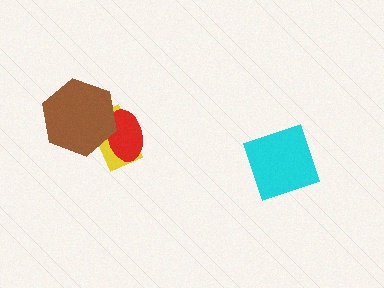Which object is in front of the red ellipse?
The brown hexagon is in front of the red ellipse.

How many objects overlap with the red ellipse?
2 objects overlap with the red ellipse.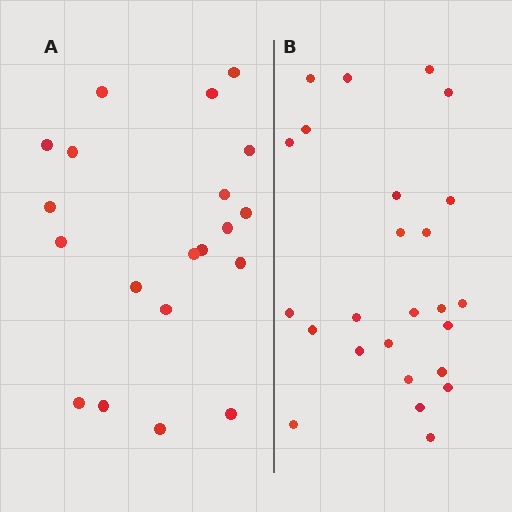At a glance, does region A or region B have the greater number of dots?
Region B (the right region) has more dots.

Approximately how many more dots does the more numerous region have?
Region B has about 5 more dots than region A.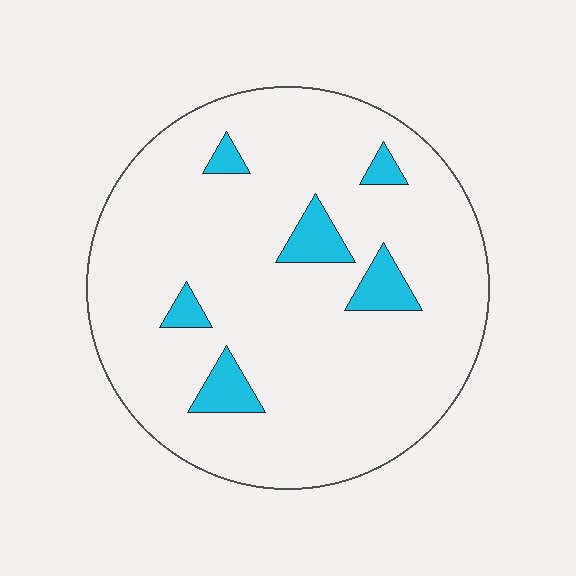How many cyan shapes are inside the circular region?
6.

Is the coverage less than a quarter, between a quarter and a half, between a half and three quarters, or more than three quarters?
Less than a quarter.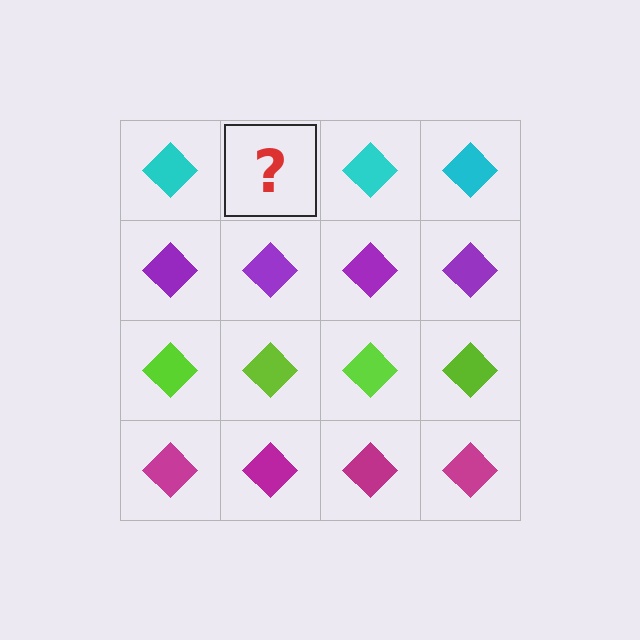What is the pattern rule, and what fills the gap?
The rule is that each row has a consistent color. The gap should be filled with a cyan diamond.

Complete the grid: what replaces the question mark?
The question mark should be replaced with a cyan diamond.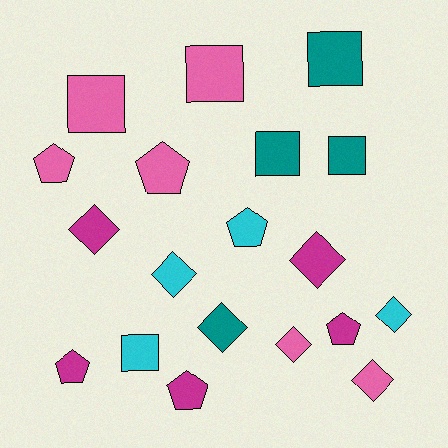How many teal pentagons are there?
There are no teal pentagons.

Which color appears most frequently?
Pink, with 6 objects.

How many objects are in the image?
There are 19 objects.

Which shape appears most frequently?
Diamond, with 7 objects.